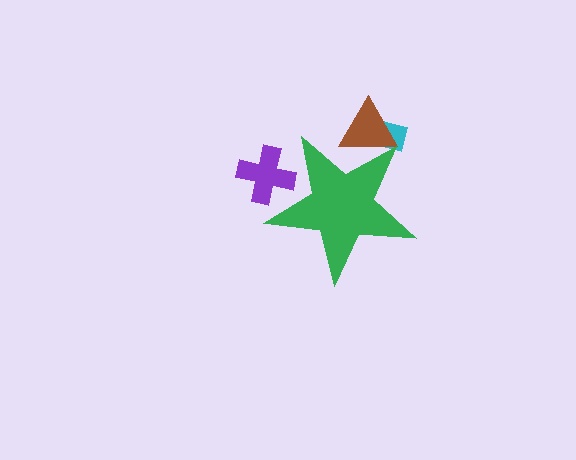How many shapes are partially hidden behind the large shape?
3 shapes are partially hidden.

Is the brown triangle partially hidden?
Yes, the brown triangle is partially hidden behind the green star.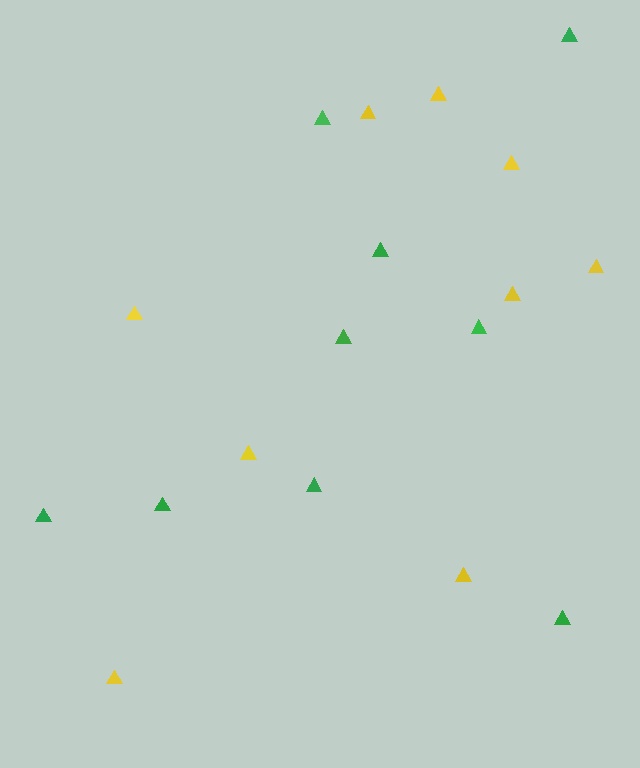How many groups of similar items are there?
There are 2 groups: one group of green triangles (9) and one group of yellow triangles (9).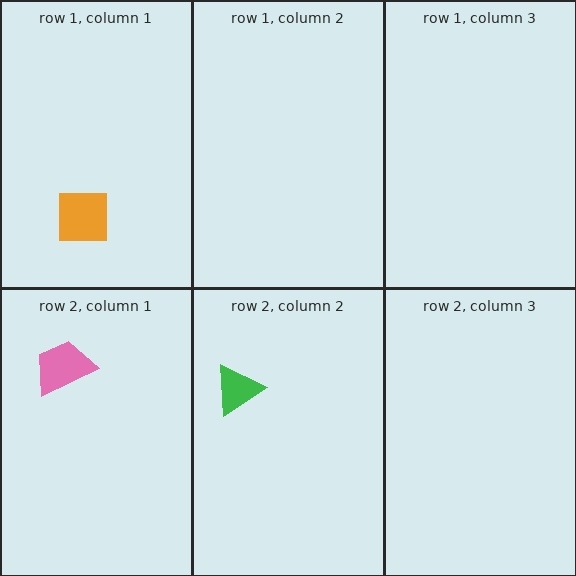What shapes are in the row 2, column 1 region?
The pink trapezoid.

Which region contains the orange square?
The row 1, column 1 region.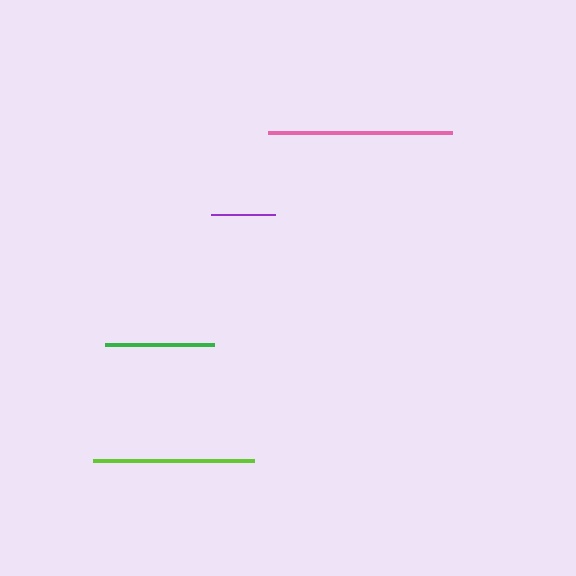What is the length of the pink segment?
The pink segment is approximately 184 pixels long.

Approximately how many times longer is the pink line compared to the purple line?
The pink line is approximately 2.9 times the length of the purple line.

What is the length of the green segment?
The green segment is approximately 109 pixels long.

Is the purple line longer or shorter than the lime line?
The lime line is longer than the purple line.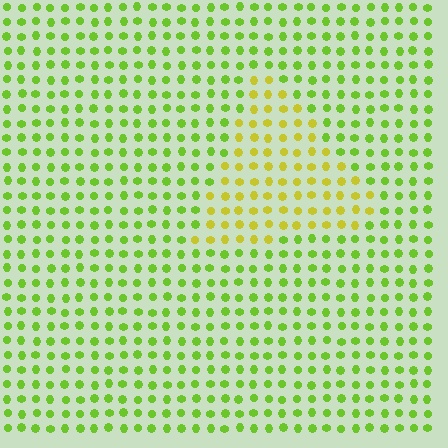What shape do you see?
I see a triangle.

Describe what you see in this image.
The image is filled with small lime elements in a uniform arrangement. A triangle-shaped region is visible where the elements are tinted to a slightly different hue, forming a subtle color boundary.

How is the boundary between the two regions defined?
The boundary is defined purely by a slight shift in hue (about 35 degrees). Spacing, size, and orientation are identical on both sides.